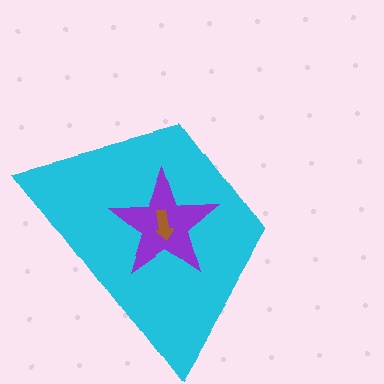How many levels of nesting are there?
3.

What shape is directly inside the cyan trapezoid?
The purple star.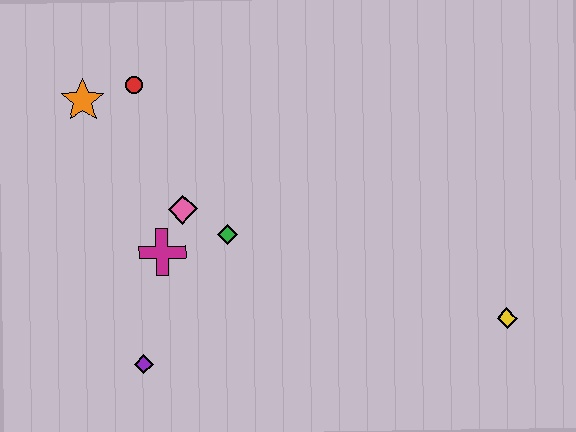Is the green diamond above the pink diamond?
No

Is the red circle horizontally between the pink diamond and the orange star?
Yes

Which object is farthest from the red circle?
The yellow diamond is farthest from the red circle.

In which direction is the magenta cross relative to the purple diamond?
The magenta cross is above the purple diamond.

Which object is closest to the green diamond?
The pink diamond is closest to the green diamond.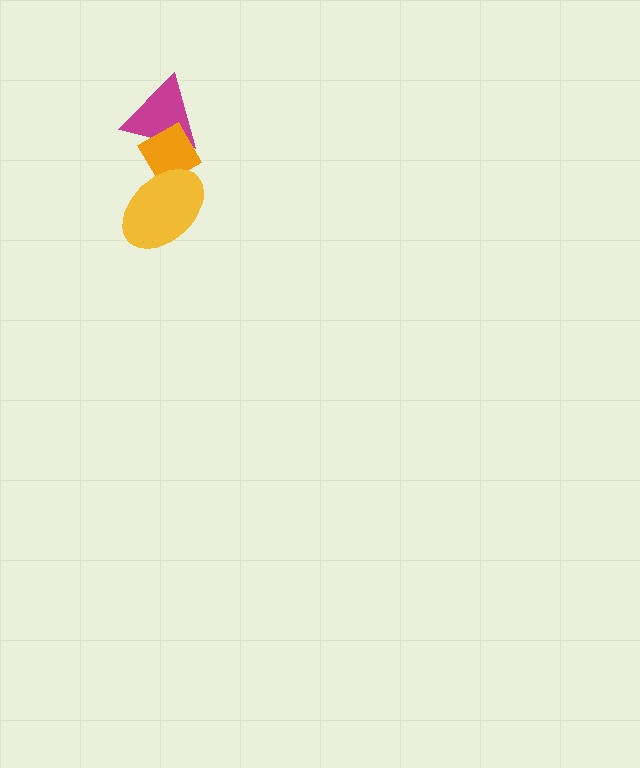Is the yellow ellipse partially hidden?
No, no other shape covers it.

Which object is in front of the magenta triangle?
The orange diamond is in front of the magenta triangle.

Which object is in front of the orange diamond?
The yellow ellipse is in front of the orange diamond.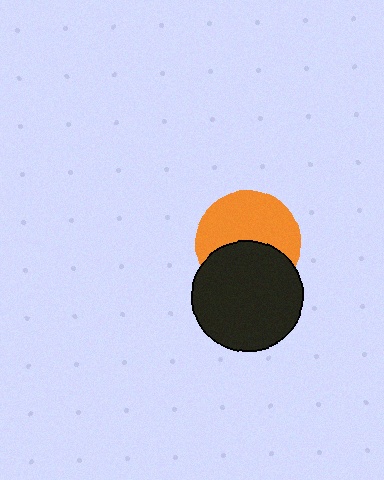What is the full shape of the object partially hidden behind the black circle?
The partially hidden object is an orange circle.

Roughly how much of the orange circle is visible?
About half of it is visible (roughly 57%).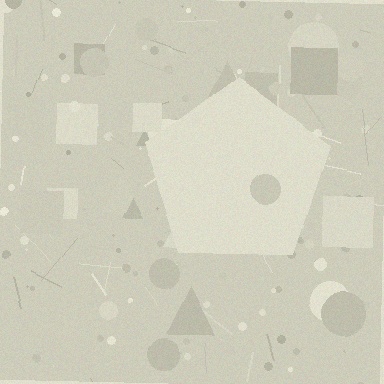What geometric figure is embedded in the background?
A pentagon is embedded in the background.